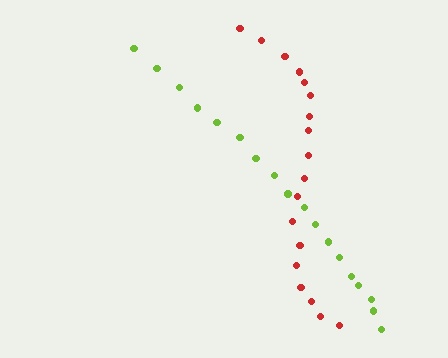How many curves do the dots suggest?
There are 2 distinct paths.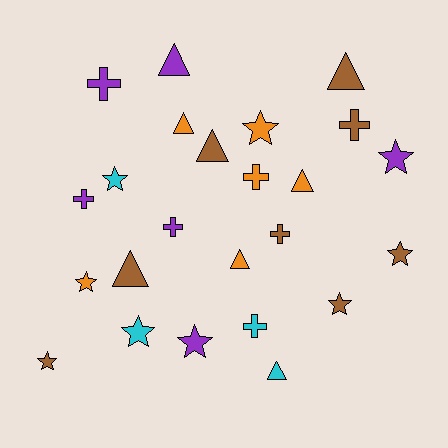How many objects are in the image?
There are 24 objects.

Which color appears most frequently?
Brown, with 8 objects.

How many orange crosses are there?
There is 1 orange cross.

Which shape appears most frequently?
Star, with 9 objects.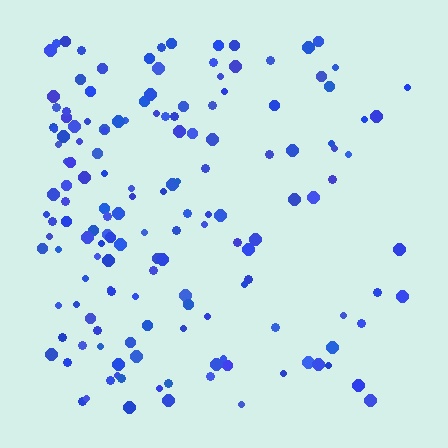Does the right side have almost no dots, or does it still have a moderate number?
Still a moderate number, just noticeably fewer than the left.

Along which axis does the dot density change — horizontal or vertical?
Horizontal.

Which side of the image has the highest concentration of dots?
The left.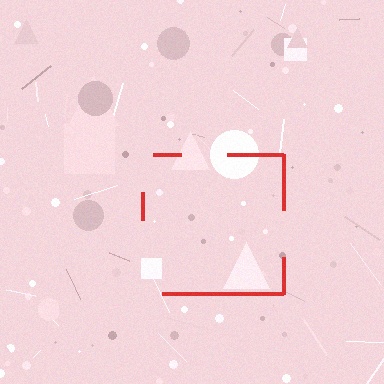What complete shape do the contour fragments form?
The contour fragments form a square.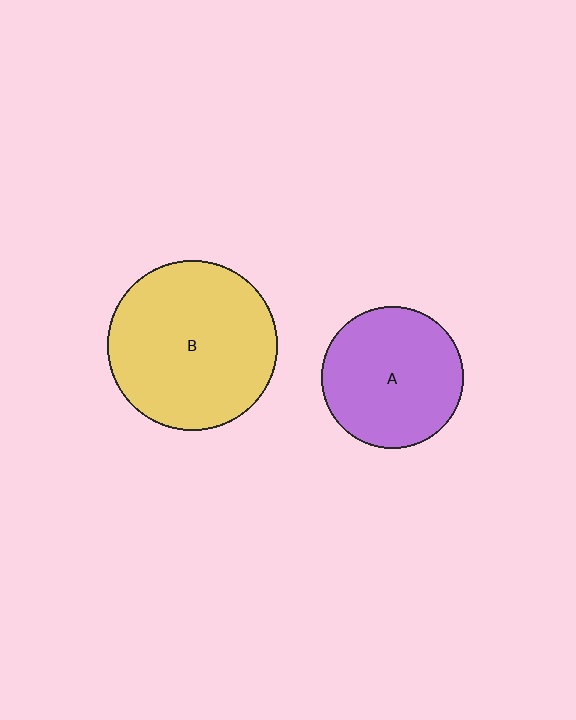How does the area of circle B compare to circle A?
Approximately 1.4 times.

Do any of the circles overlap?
No, none of the circles overlap.